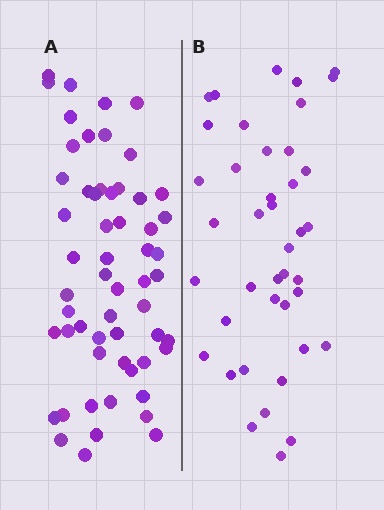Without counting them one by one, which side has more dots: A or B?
Region A (the left region) has more dots.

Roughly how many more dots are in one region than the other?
Region A has approximately 15 more dots than region B.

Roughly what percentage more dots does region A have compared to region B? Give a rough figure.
About 40% more.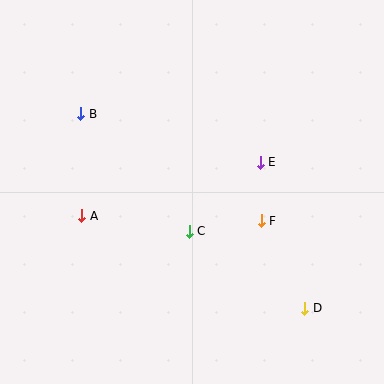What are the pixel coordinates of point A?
Point A is at (82, 216).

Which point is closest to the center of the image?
Point C at (189, 231) is closest to the center.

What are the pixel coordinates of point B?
Point B is at (81, 114).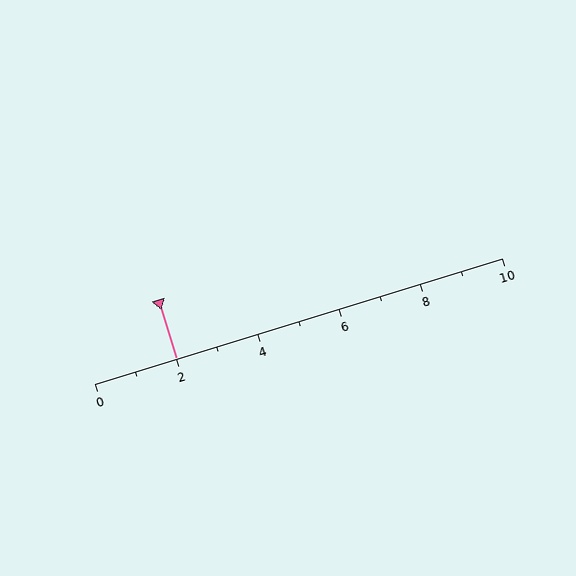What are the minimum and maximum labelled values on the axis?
The axis runs from 0 to 10.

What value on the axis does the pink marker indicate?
The marker indicates approximately 2.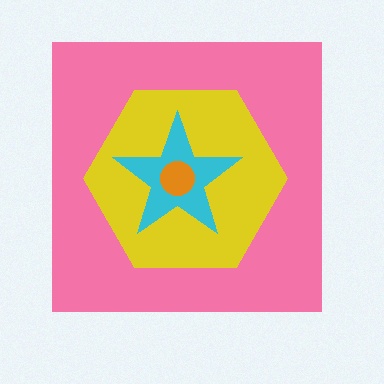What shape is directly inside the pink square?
The yellow hexagon.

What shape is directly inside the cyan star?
The orange circle.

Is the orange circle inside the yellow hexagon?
Yes.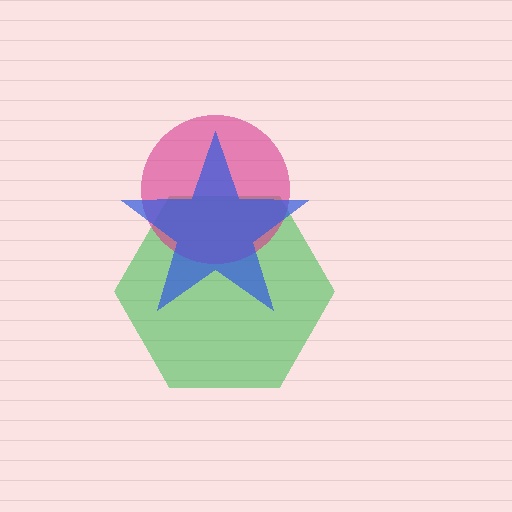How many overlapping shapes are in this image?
There are 3 overlapping shapes in the image.